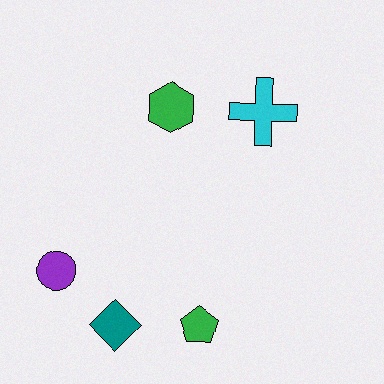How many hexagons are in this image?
There is 1 hexagon.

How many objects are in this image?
There are 5 objects.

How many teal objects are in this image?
There is 1 teal object.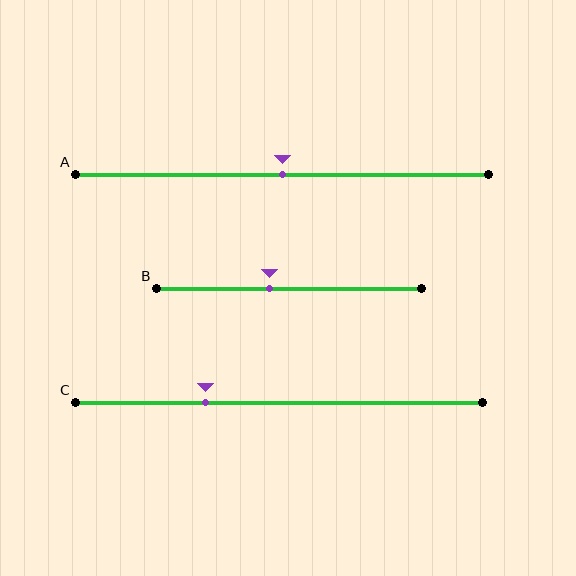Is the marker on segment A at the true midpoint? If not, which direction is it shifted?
Yes, the marker on segment A is at the true midpoint.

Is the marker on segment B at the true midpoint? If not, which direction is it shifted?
No, the marker on segment B is shifted to the left by about 7% of the segment length.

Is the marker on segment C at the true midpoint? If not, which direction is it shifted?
No, the marker on segment C is shifted to the left by about 18% of the segment length.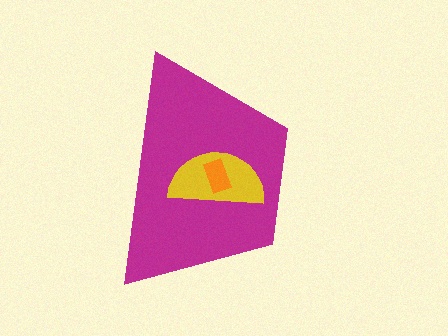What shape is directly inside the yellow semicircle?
The orange rectangle.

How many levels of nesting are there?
3.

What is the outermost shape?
The magenta trapezoid.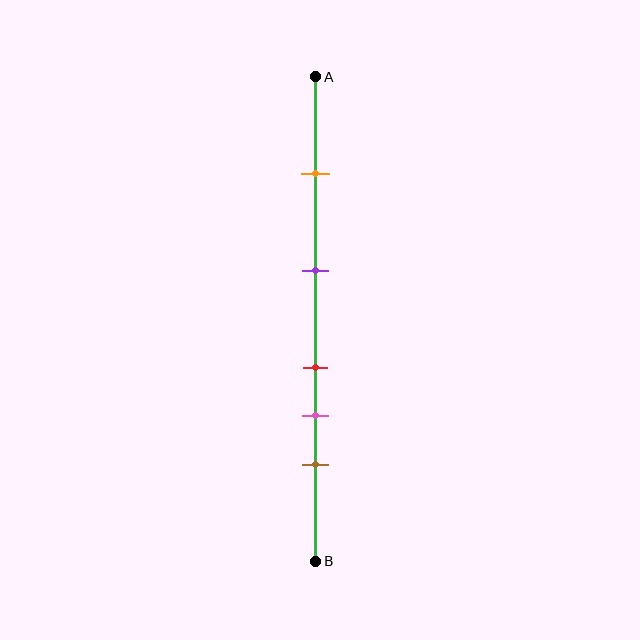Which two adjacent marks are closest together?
The red and pink marks are the closest adjacent pair.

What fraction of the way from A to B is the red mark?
The red mark is approximately 60% (0.6) of the way from A to B.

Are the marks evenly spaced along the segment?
No, the marks are not evenly spaced.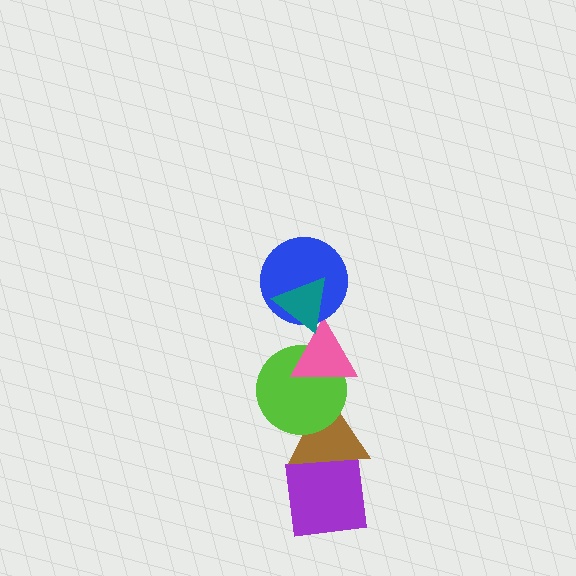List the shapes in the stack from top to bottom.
From top to bottom: the teal triangle, the blue circle, the pink triangle, the lime circle, the brown triangle, the purple square.